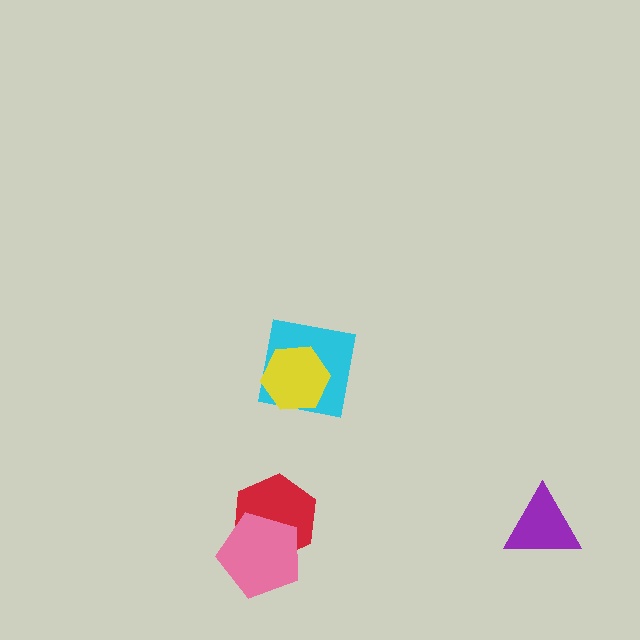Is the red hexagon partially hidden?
Yes, it is partially covered by another shape.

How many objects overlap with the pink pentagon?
1 object overlaps with the pink pentagon.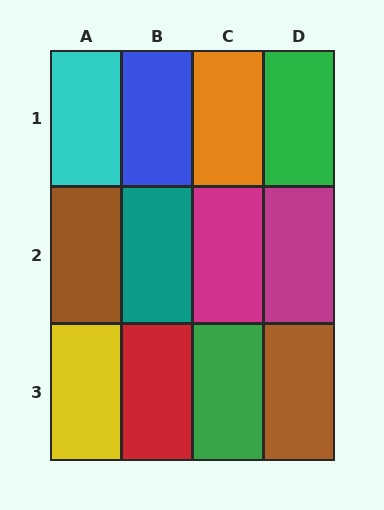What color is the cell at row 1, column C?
Orange.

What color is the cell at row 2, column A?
Brown.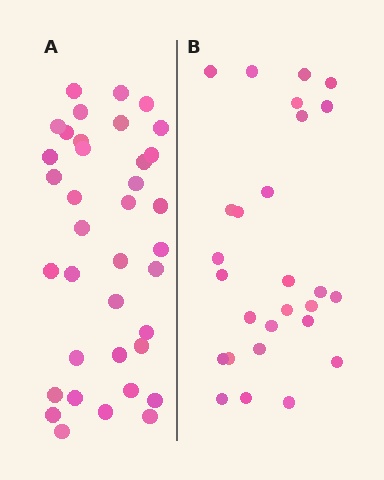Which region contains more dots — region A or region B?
Region A (the left region) has more dots.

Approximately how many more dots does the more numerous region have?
Region A has roughly 10 or so more dots than region B.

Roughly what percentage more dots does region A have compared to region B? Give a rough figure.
About 35% more.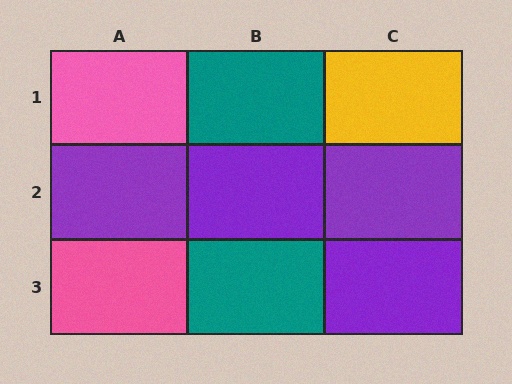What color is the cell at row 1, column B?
Teal.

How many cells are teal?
2 cells are teal.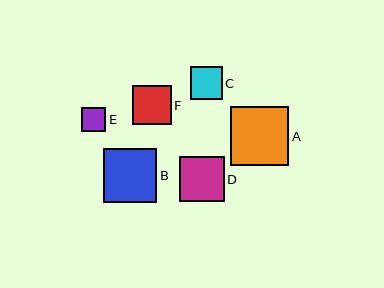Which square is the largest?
Square A is the largest with a size of approximately 58 pixels.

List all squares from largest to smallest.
From largest to smallest: A, B, D, F, C, E.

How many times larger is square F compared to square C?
Square F is approximately 1.2 times the size of square C.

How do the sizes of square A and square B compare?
Square A and square B are approximately the same size.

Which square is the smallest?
Square E is the smallest with a size of approximately 24 pixels.